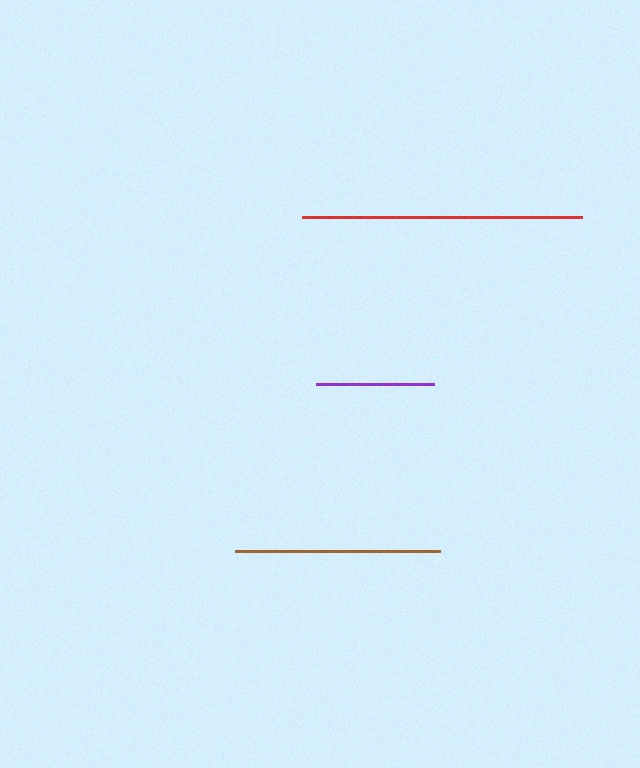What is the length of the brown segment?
The brown segment is approximately 205 pixels long.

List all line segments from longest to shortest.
From longest to shortest: red, brown, purple.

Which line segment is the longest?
The red line is the longest at approximately 280 pixels.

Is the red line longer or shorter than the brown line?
The red line is longer than the brown line.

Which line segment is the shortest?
The purple line is the shortest at approximately 118 pixels.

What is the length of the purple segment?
The purple segment is approximately 118 pixels long.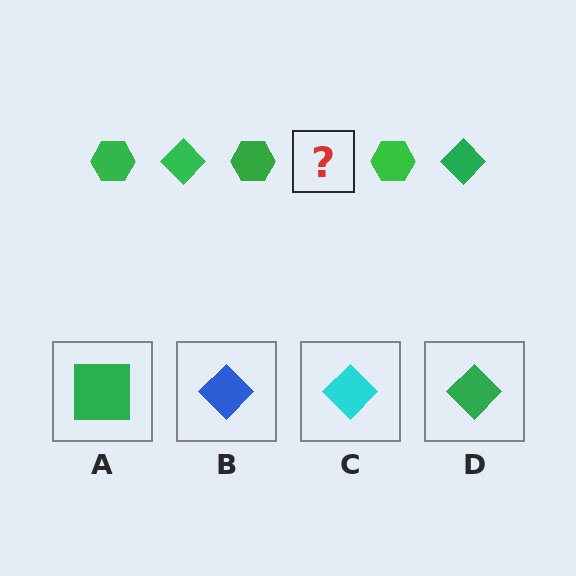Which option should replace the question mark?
Option D.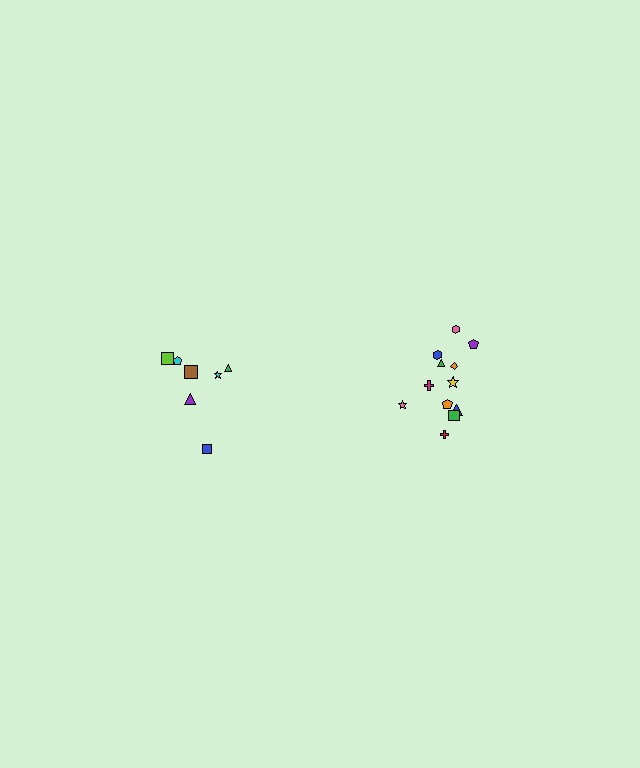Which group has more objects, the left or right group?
The right group.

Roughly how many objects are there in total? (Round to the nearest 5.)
Roughly 20 objects in total.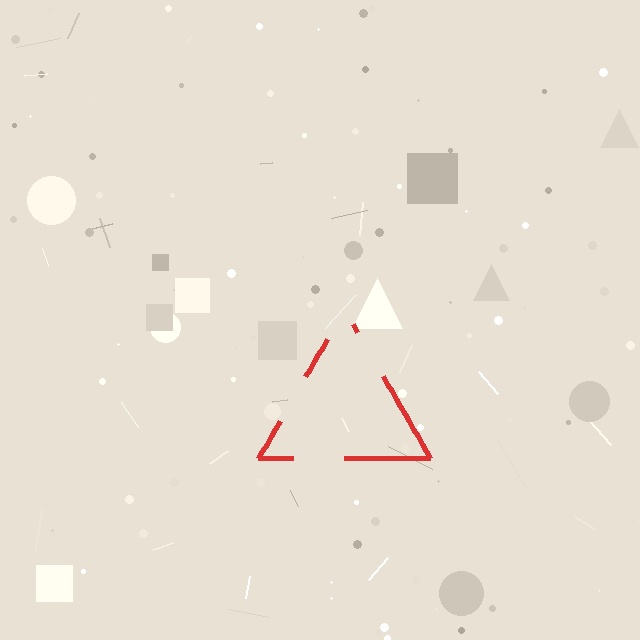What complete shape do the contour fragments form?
The contour fragments form a triangle.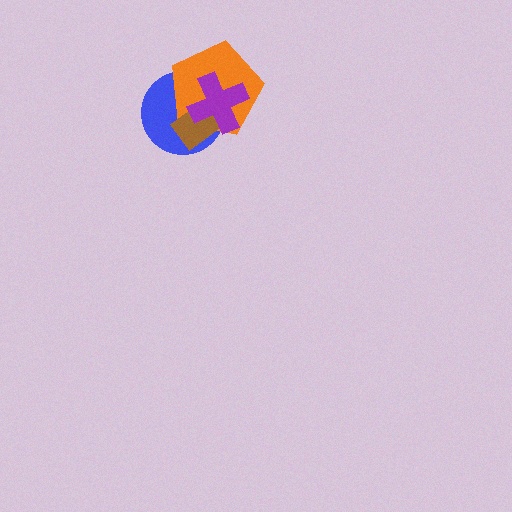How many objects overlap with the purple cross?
3 objects overlap with the purple cross.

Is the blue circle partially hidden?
Yes, it is partially covered by another shape.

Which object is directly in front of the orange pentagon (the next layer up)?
The brown rectangle is directly in front of the orange pentagon.